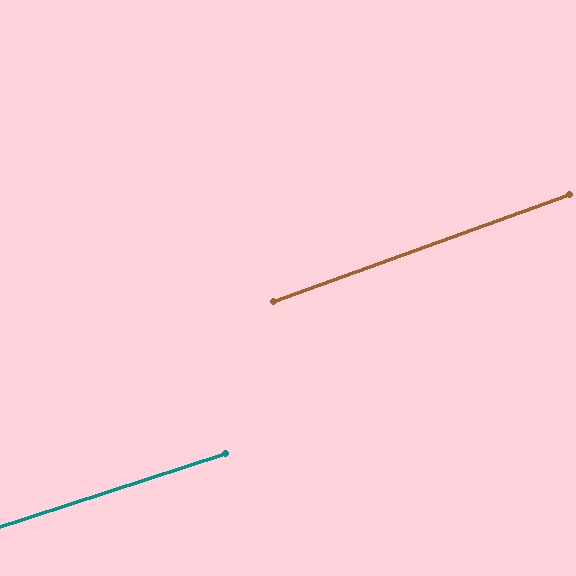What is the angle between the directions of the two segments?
Approximately 2 degrees.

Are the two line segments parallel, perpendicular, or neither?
Parallel — their directions differ by only 1.9°.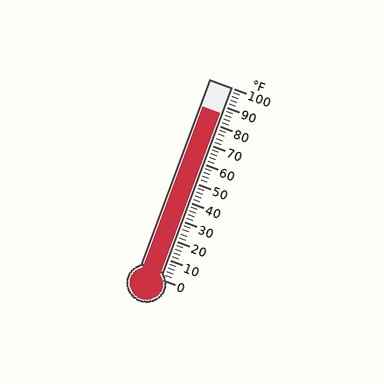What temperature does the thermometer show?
The thermometer shows approximately 86°F.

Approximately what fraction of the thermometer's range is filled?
The thermometer is filled to approximately 85% of its range.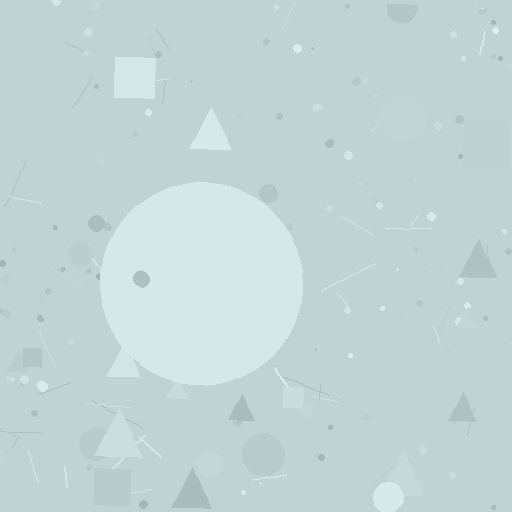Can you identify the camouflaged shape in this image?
The camouflaged shape is a circle.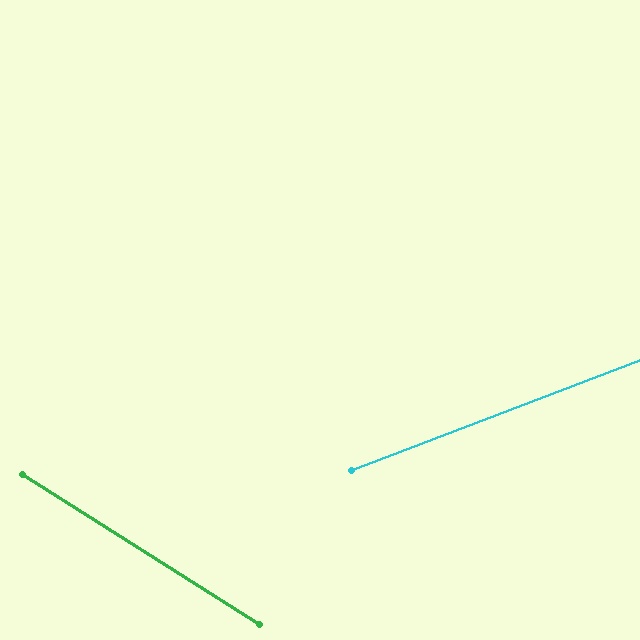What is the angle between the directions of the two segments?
Approximately 53 degrees.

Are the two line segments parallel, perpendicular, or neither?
Neither parallel nor perpendicular — they differ by about 53°.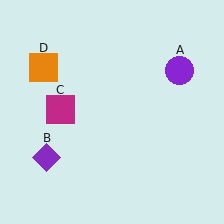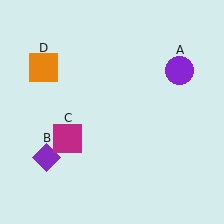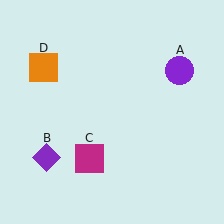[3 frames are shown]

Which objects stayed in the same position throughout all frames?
Purple circle (object A) and purple diamond (object B) and orange square (object D) remained stationary.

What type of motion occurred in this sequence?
The magenta square (object C) rotated counterclockwise around the center of the scene.